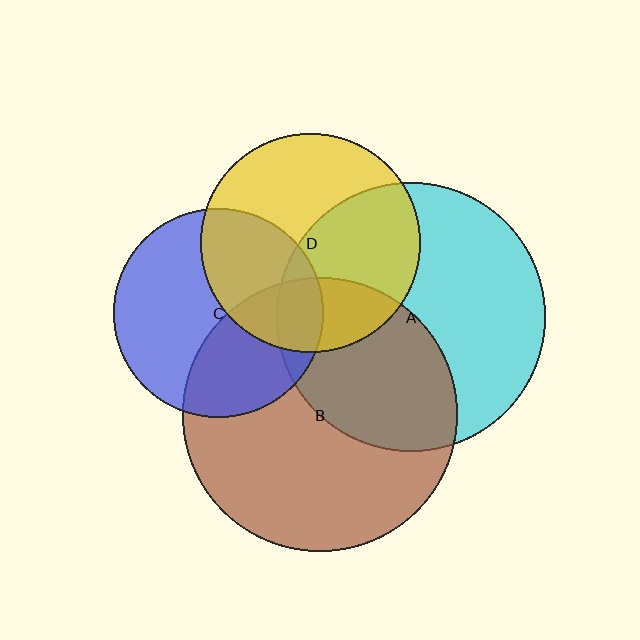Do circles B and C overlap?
Yes.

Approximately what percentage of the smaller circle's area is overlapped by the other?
Approximately 40%.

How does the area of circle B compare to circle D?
Approximately 1.6 times.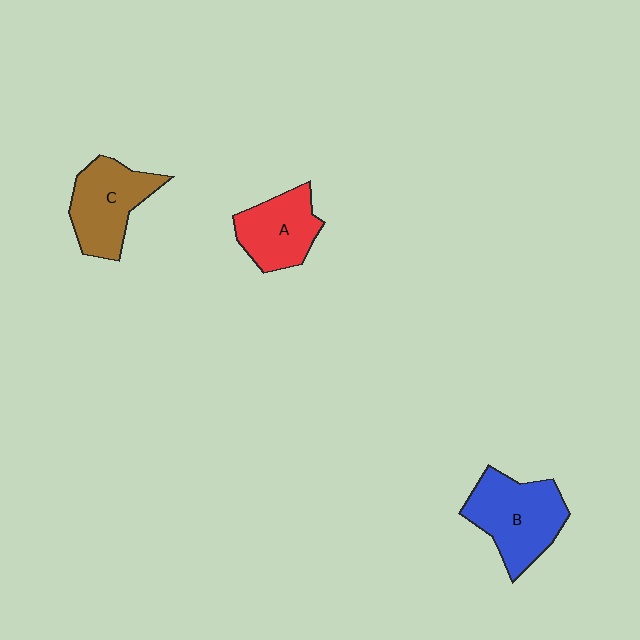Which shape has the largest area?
Shape B (blue).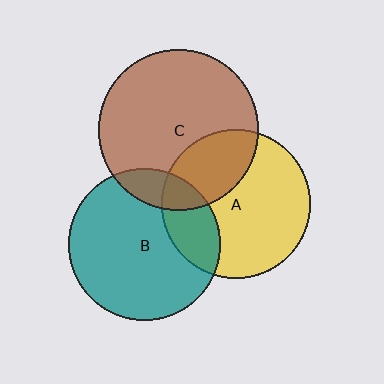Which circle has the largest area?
Circle C (brown).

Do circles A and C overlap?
Yes.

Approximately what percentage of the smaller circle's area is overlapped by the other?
Approximately 30%.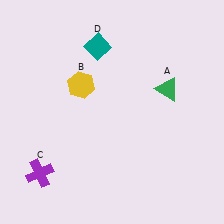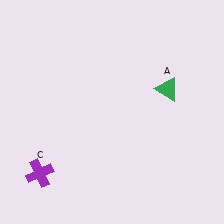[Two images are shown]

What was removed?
The teal diamond (D), the yellow hexagon (B) were removed in Image 2.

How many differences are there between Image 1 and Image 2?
There are 2 differences between the two images.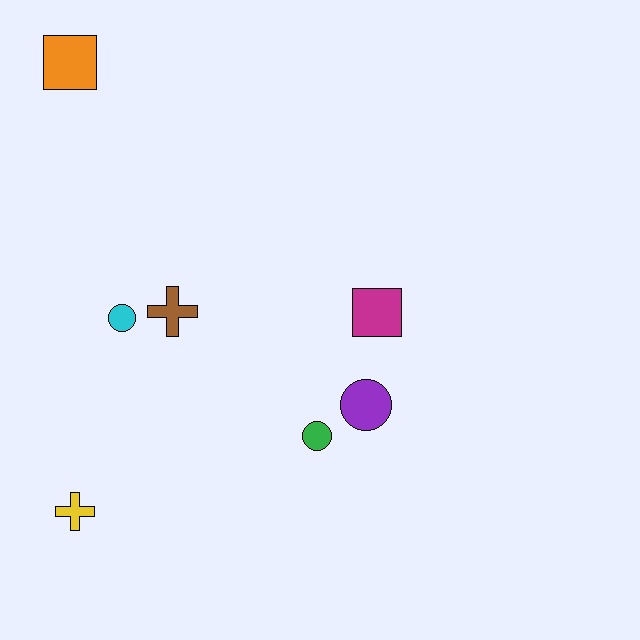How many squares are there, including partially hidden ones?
There are 2 squares.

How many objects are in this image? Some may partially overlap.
There are 7 objects.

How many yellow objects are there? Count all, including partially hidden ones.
There is 1 yellow object.